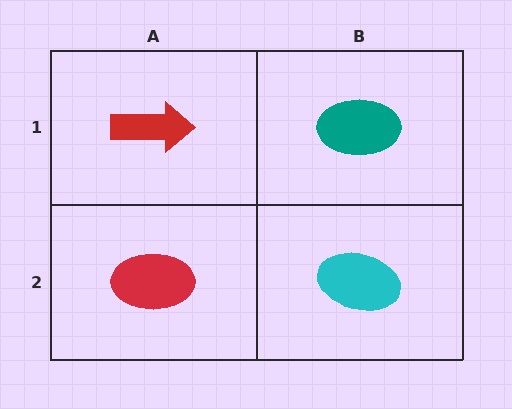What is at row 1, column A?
A red arrow.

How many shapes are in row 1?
2 shapes.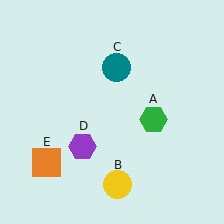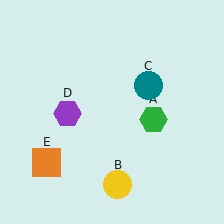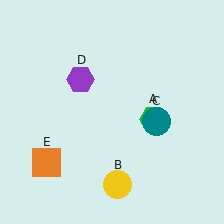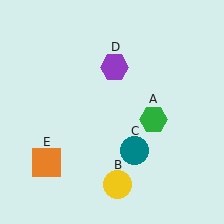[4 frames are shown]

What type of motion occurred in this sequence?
The teal circle (object C), purple hexagon (object D) rotated clockwise around the center of the scene.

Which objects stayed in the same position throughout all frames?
Green hexagon (object A) and yellow circle (object B) and orange square (object E) remained stationary.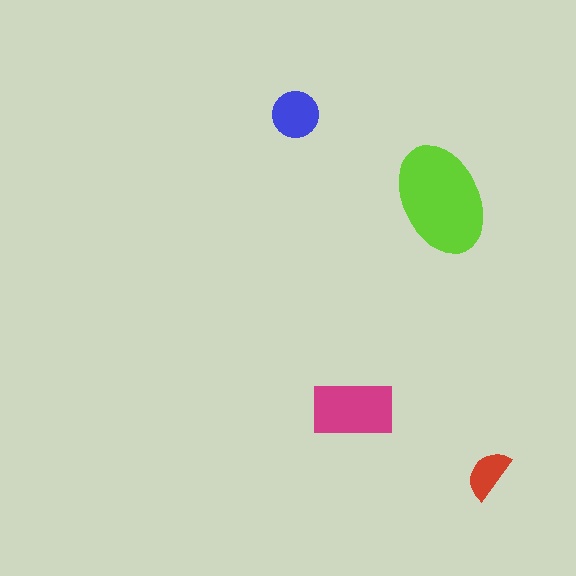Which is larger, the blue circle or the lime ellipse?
The lime ellipse.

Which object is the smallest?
The red semicircle.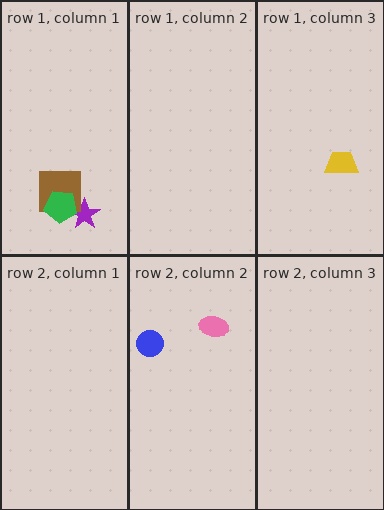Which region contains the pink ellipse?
The row 2, column 2 region.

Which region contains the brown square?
The row 1, column 1 region.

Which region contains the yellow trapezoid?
The row 1, column 3 region.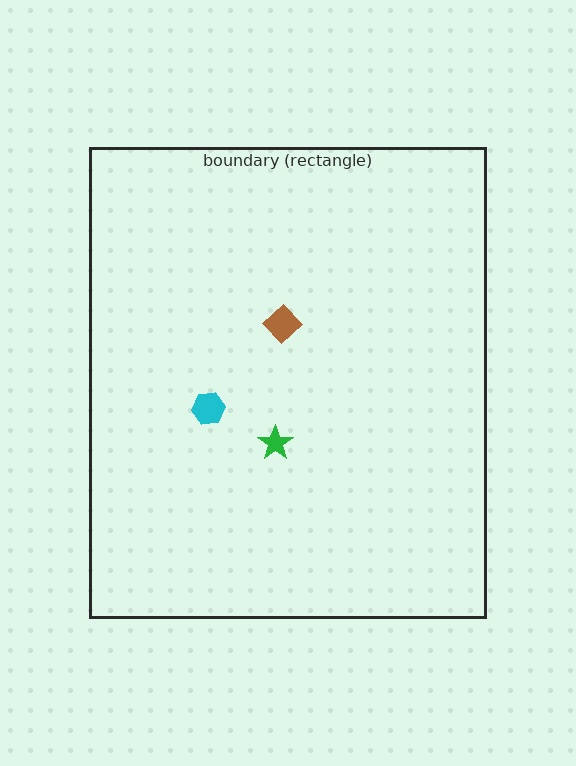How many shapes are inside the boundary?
3 inside, 0 outside.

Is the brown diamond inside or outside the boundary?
Inside.